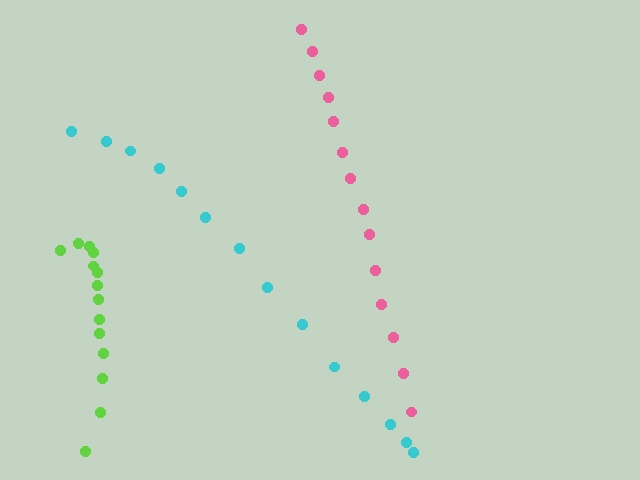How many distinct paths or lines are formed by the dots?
There are 3 distinct paths.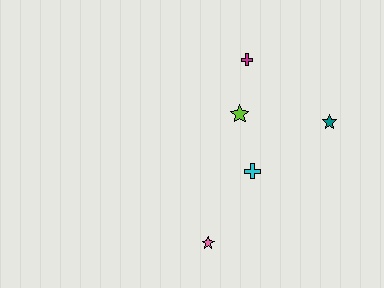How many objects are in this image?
There are 5 objects.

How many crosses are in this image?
There are 2 crosses.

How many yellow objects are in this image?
There are no yellow objects.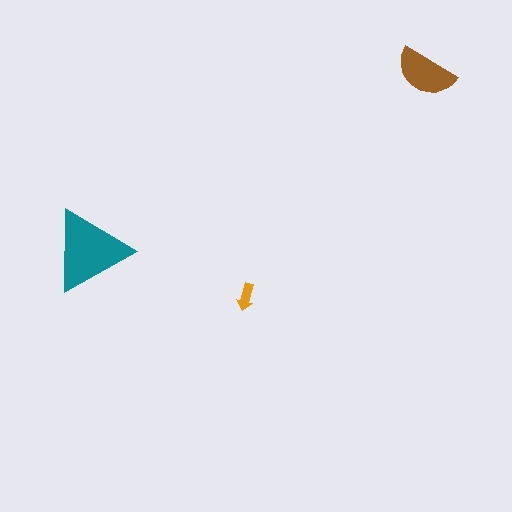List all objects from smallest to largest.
The orange arrow, the brown semicircle, the teal triangle.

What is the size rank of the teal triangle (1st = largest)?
1st.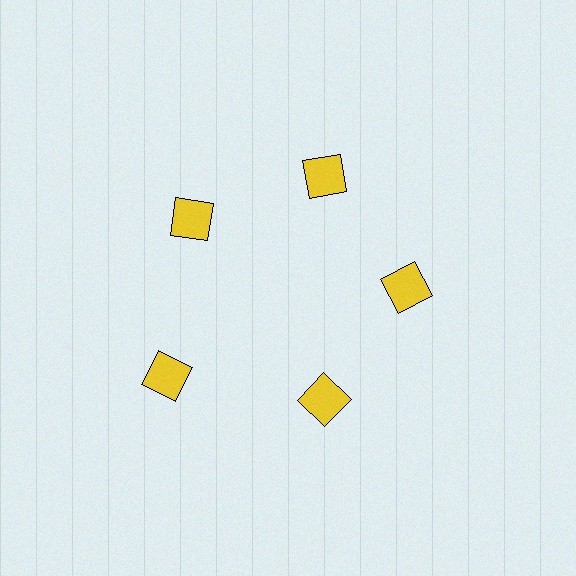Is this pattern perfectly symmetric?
No. The 5 yellow squares are arranged in a ring, but one element near the 8 o'clock position is pushed outward from the center, breaking the 5-fold rotational symmetry.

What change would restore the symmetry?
The symmetry would be restored by moving it inward, back onto the ring so that all 5 squares sit at equal angles and equal distance from the center.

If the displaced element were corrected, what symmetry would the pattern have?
It would have 5-fold rotational symmetry — the pattern would map onto itself every 72 degrees.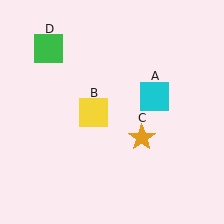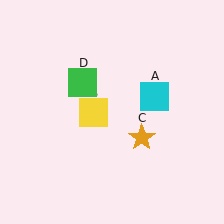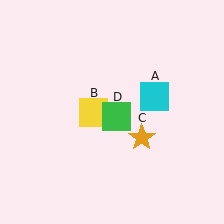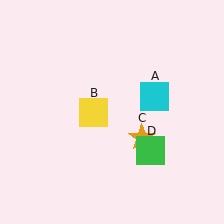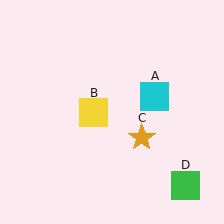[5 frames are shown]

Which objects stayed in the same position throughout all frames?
Cyan square (object A) and yellow square (object B) and orange star (object C) remained stationary.